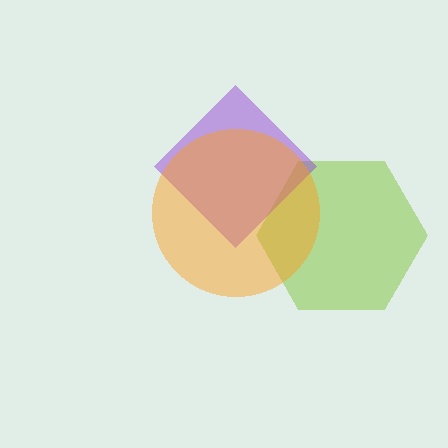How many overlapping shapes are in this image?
There are 3 overlapping shapes in the image.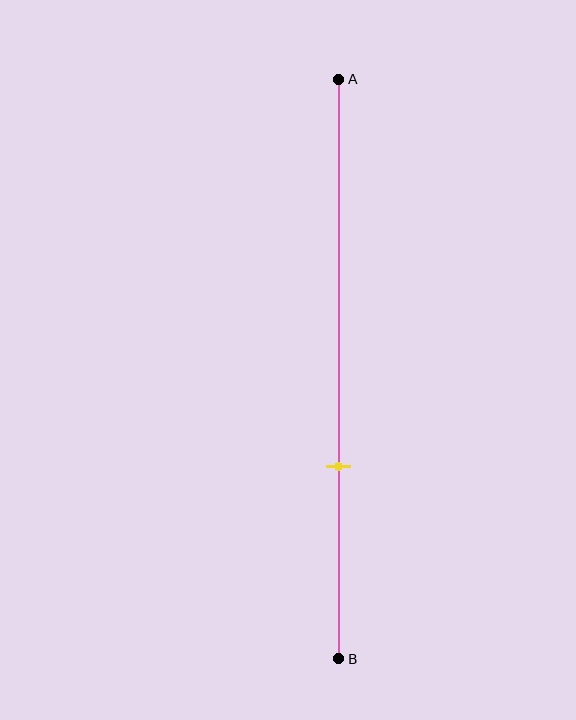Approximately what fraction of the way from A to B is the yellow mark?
The yellow mark is approximately 65% of the way from A to B.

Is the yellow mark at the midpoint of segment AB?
No, the mark is at about 65% from A, not at the 50% midpoint.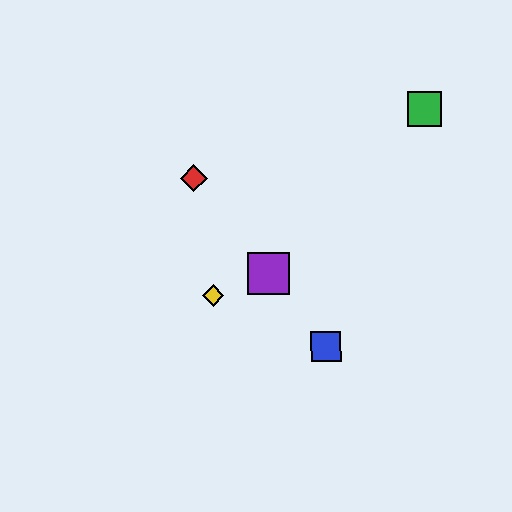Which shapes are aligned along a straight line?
The red diamond, the blue square, the purple square are aligned along a straight line.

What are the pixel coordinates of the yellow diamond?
The yellow diamond is at (213, 296).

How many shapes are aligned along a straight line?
3 shapes (the red diamond, the blue square, the purple square) are aligned along a straight line.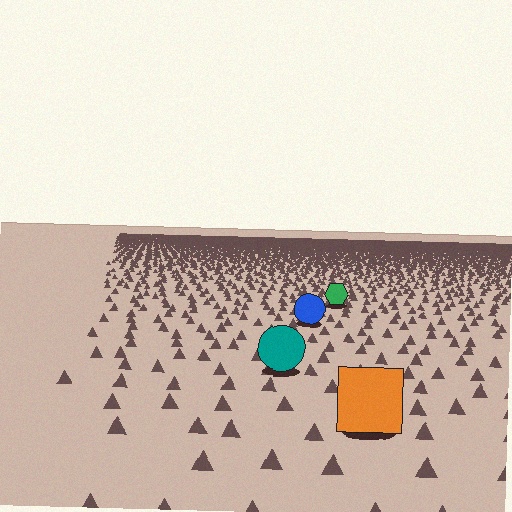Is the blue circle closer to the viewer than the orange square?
No. The orange square is closer — you can tell from the texture gradient: the ground texture is coarser near it.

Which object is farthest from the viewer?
The green hexagon is farthest from the viewer. It appears smaller and the ground texture around it is denser.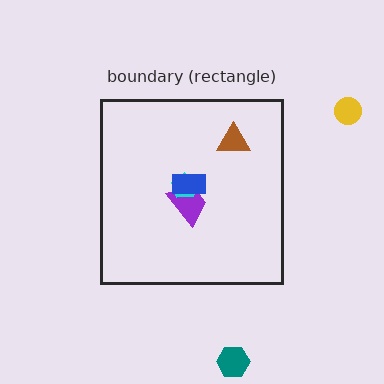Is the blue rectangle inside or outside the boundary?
Inside.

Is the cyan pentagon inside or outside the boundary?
Inside.